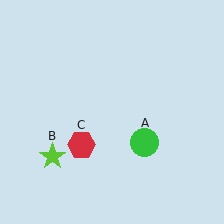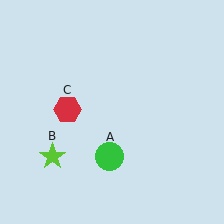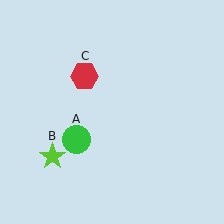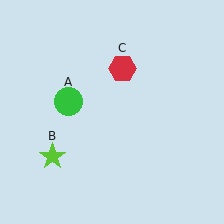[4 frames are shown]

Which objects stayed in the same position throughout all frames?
Lime star (object B) remained stationary.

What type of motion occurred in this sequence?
The green circle (object A), red hexagon (object C) rotated clockwise around the center of the scene.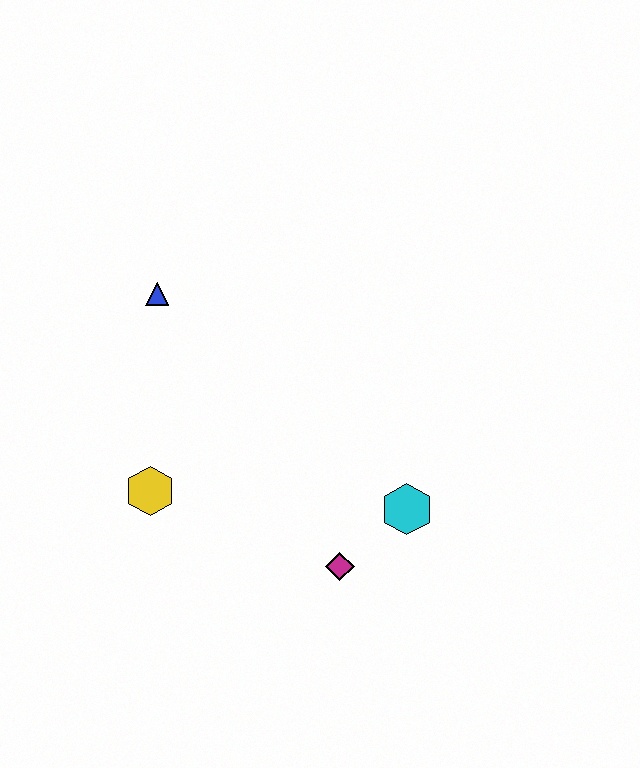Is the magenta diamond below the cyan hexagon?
Yes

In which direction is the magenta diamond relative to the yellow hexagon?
The magenta diamond is to the right of the yellow hexagon.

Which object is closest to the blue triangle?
The yellow hexagon is closest to the blue triangle.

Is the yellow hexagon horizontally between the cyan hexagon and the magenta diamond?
No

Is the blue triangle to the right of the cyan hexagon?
No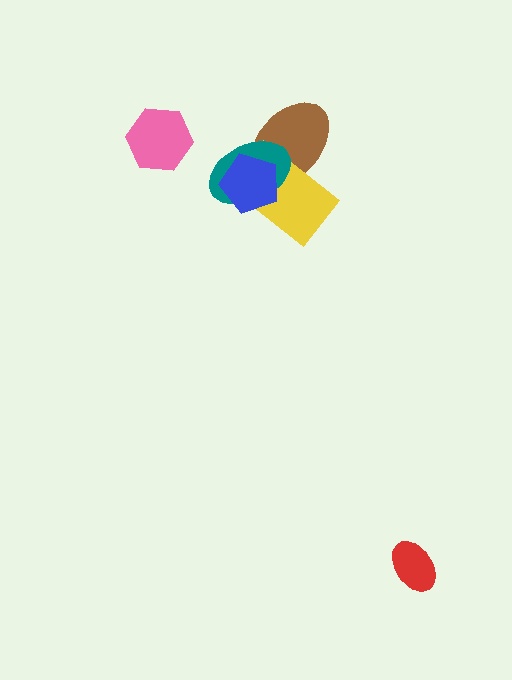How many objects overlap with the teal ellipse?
3 objects overlap with the teal ellipse.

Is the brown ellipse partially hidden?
Yes, it is partially covered by another shape.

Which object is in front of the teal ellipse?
The blue pentagon is in front of the teal ellipse.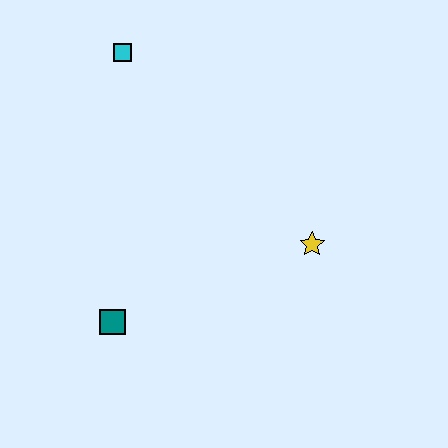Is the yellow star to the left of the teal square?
No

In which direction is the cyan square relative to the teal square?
The cyan square is above the teal square.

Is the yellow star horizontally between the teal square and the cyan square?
No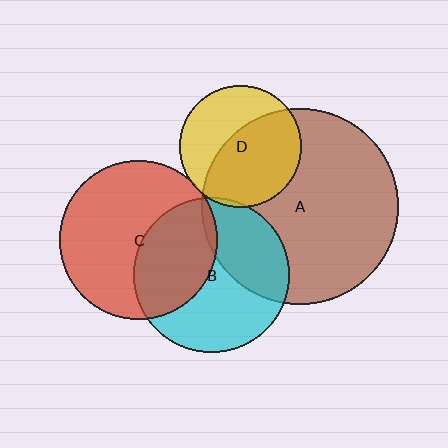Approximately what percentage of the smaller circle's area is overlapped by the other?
Approximately 60%.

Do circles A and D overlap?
Yes.